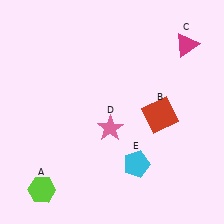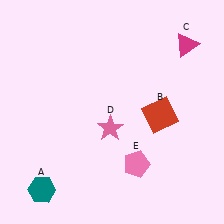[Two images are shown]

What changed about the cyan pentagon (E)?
In Image 1, E is cyan. In Image 2, it changed to pink.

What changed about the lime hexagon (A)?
In Image 1, A is lime. In Image 2, it changed to teal.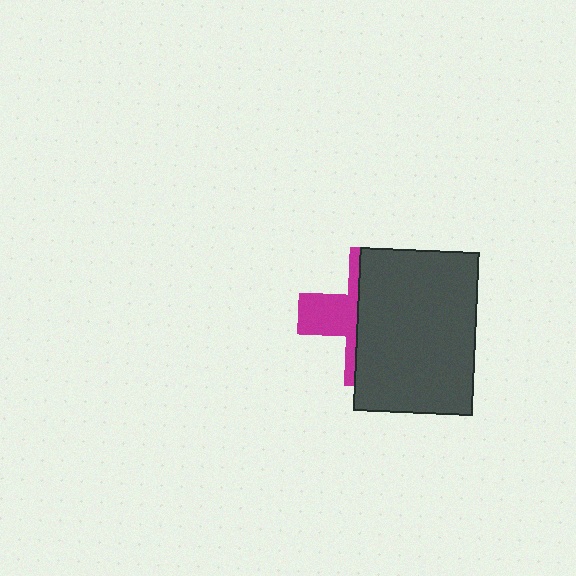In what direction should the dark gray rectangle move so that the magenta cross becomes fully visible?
The dark gray rectangle should move right. That is the shortest direction to clear the overlap and leave the magenta cross fully visible.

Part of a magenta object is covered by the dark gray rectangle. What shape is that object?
It is a cross.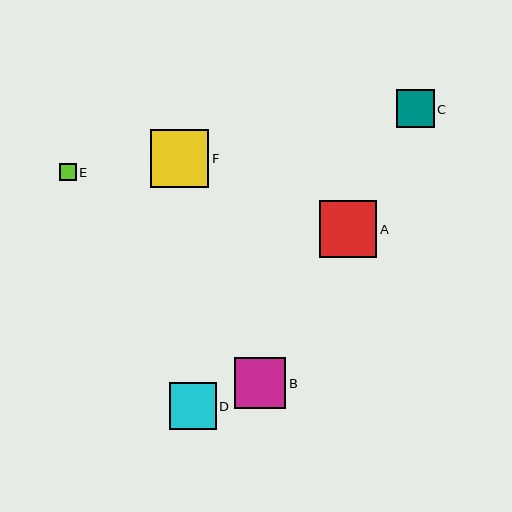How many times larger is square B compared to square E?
Square B is approximately 3.0 times the size of square E.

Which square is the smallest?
Square E is the smallest with a size of approximately 17 pixels.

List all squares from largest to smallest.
From largest to smallest: F, A, B, D, C, E.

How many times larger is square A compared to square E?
Square A is approximately 3.4 times the size of square E.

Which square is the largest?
Square F is the largest with a size of approximately 58 pixels.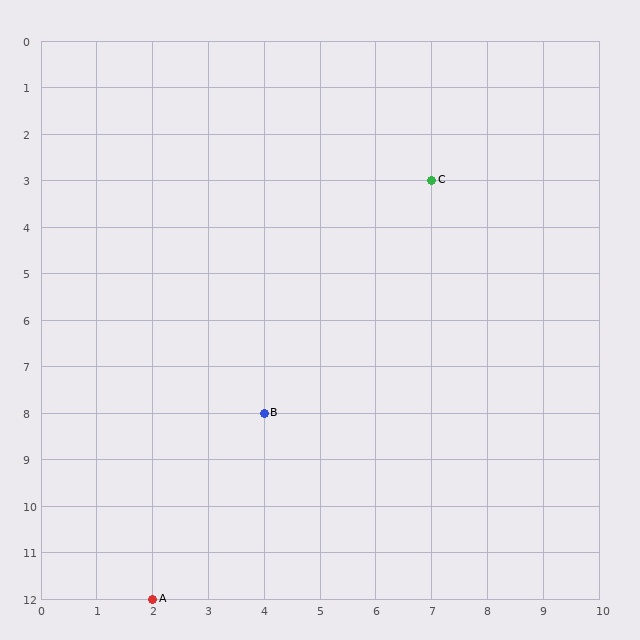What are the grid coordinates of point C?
Point C is at grid coordinates (7, 3).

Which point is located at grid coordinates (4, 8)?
Point B is at (4, 8).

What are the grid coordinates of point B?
Point B is at grid coordinates (4, 8).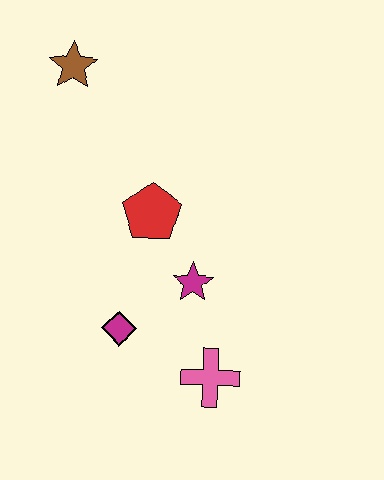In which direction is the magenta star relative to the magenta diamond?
The magenta star is to the right of the magenta diamond.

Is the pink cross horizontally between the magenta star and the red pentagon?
No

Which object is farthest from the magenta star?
The brown star is farthest from the magenta star.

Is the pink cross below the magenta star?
Yes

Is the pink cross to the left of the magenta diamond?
No